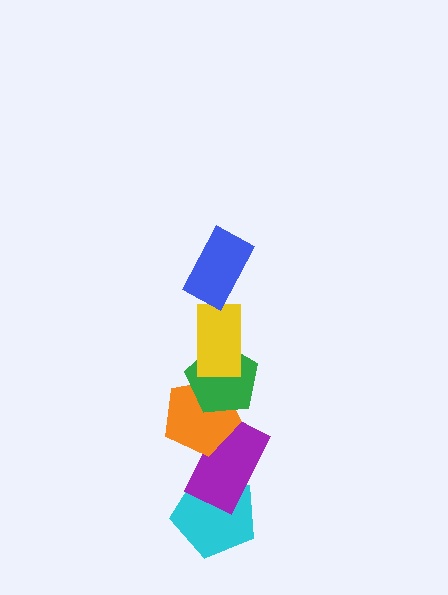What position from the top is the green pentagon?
The green pentagon is 3rd from the top.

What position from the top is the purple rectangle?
The purple rectangle is 5th from the top.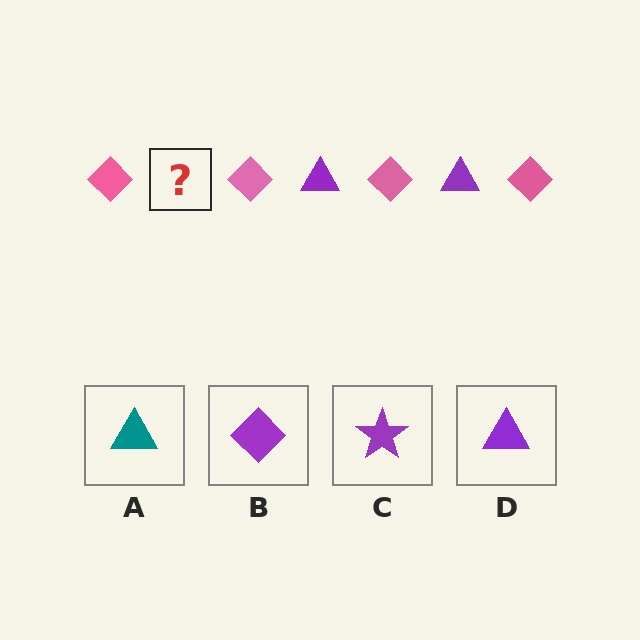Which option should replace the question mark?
Option D.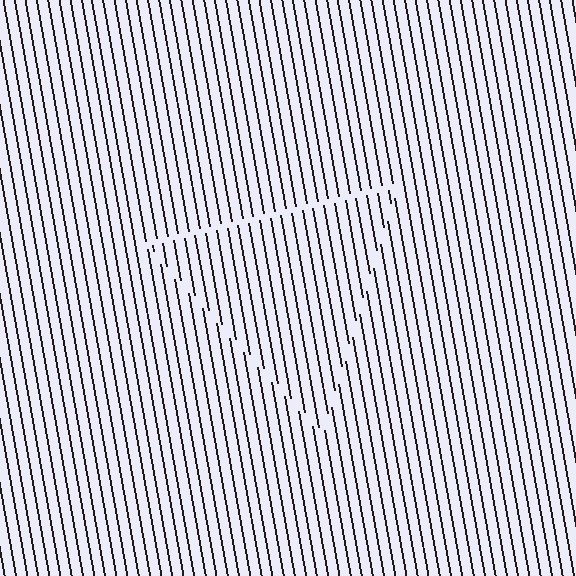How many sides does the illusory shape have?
3 sides — the line-ends trace a triangle.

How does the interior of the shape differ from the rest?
The interior of the shape contains the same grating, shifted by half a period — the contour is defined by the phase discontinuity where line-ends from the inner and outer gratings abut.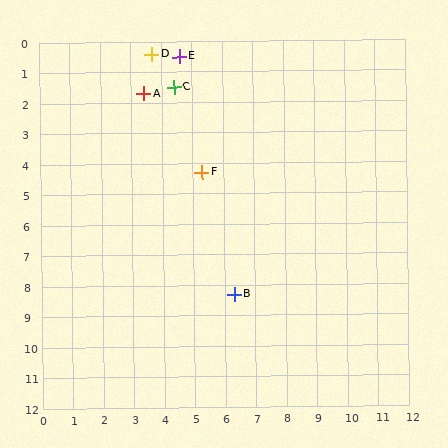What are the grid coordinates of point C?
Point C is at approximately (4.4, 1.5).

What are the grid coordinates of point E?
Point E is at approximately (4.6, 0.5).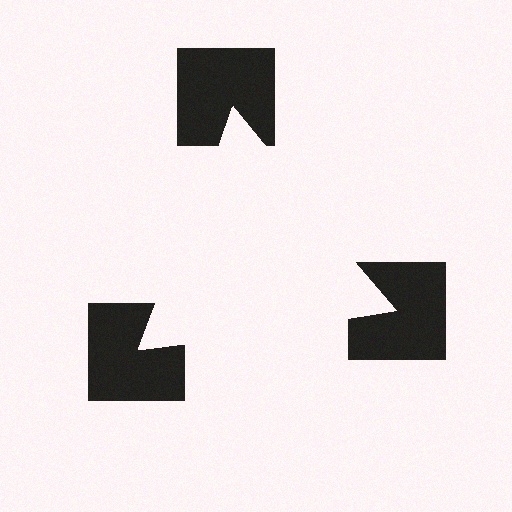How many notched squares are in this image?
There are 3 — one at each vertex of the illusory triangle.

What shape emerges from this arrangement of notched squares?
An illusory triangle — its edges are inferred from the aligned wedge cuts in the notched squares, not physically drawn.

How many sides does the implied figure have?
3 sides.